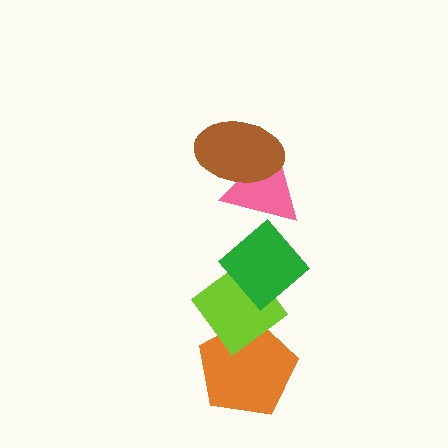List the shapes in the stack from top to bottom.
From top to bottom: the brown ellipse, the pink triangle, the green diamond, the lime diamond, the orange pentagon.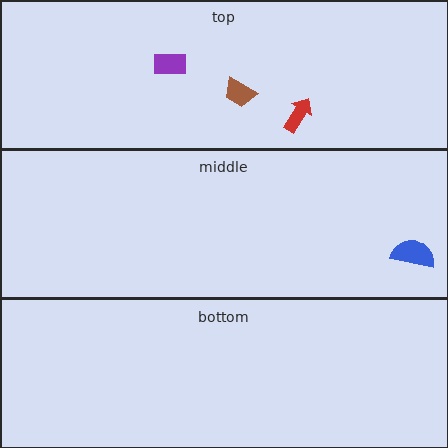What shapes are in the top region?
The purple rectangle, the brown trapezoid, the red arrow.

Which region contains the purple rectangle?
The top region.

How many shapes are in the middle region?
1.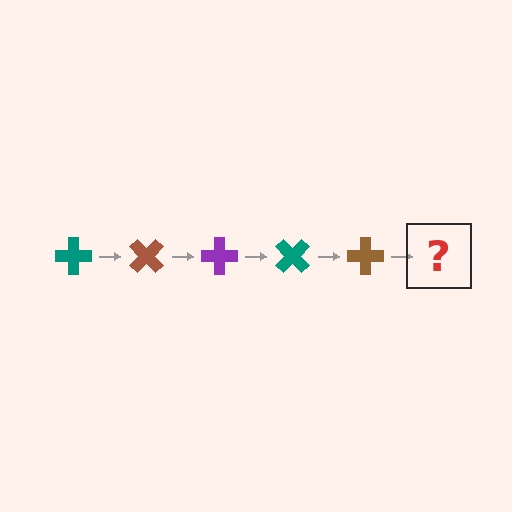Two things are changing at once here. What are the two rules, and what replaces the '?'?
The two rules are that it rotates 45 degrees each step and the color cycles through teal, brown, and purple. The '?' should be a purple cross, rotated 225 degrees from the start.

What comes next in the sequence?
The next element should be a purple cross, rotated 225 degrees from the start.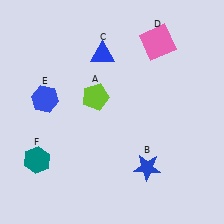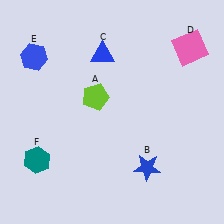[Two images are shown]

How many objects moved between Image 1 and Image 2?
2 objects moved between the two images.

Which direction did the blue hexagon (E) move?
The blue hexagon (E) moved up.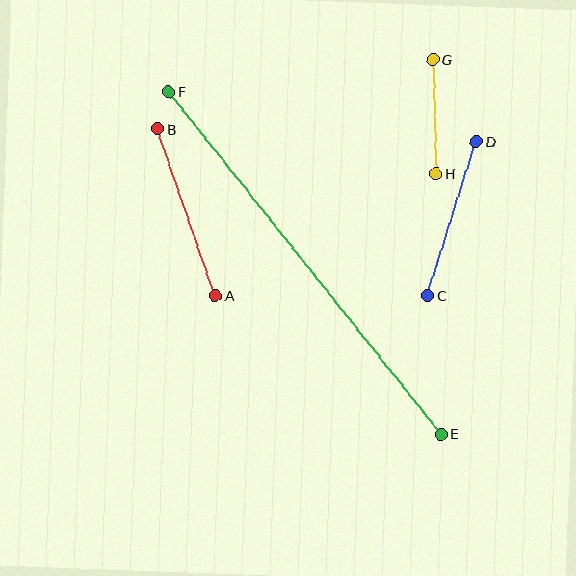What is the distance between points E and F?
The distance is approximately 437 pixels.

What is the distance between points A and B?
The distance is approximately 176 pixels.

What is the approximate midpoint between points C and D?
The midpoint is at approximately (452, 219) pixels.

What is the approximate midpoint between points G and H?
The midpoint is at approximately (434, 116) pixels.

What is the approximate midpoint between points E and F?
The midpoint is at approximately (305, 263) pixels.